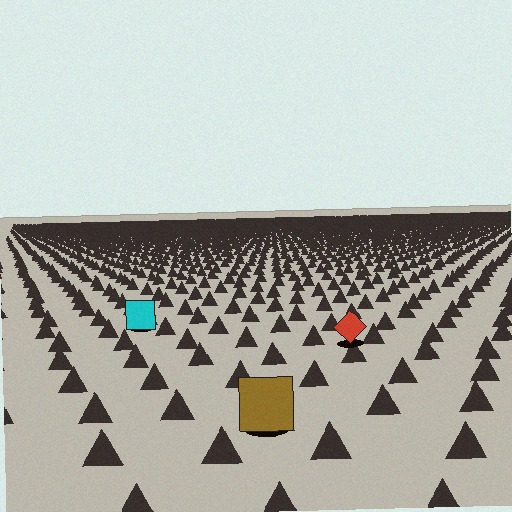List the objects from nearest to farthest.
From nearest to farthest: the brown square, the red diamond, the cyan square.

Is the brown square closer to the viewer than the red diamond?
Yes. The brown square is closer — you can tell from the texture gradient: the ground texture is coarser near it.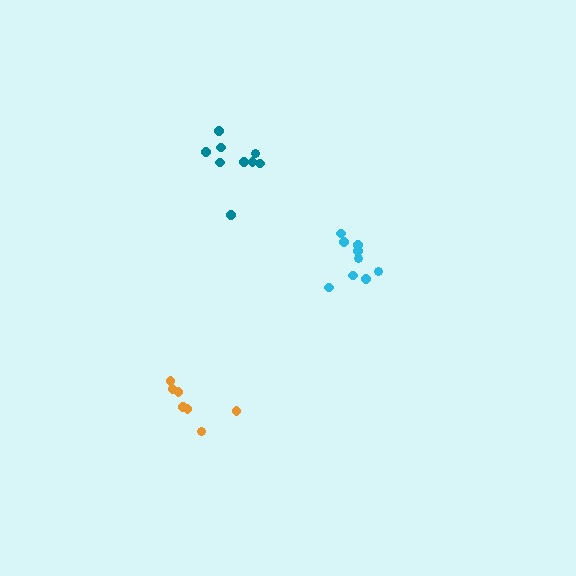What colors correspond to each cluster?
The clusters are colored: teal, cyan, orange.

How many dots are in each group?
Group 1: 9 dots, Group 2: 9 dots, Group 3: 7 dots (25 total).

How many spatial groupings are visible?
There are 3 spatial groupings.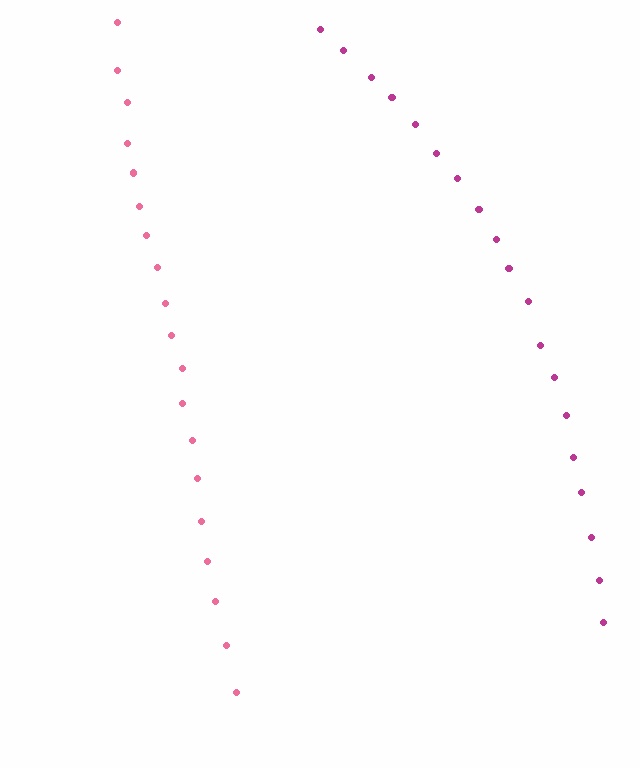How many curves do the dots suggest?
There are 2 distinct paths.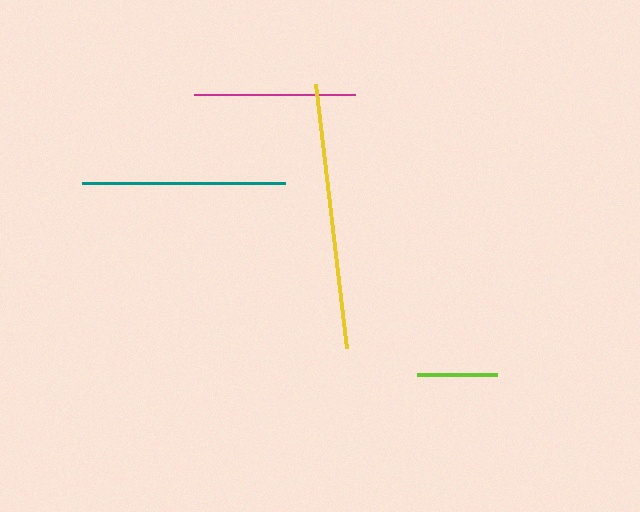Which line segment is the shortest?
The lime line is the shortest at approximately 80 pixels.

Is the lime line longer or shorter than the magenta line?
The magenta line is longer than the lime line.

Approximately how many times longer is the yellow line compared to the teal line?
The yellow line is approximately 1.3 times the length of the teal line.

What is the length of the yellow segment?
The yellow segment is approximately 266 pixels long.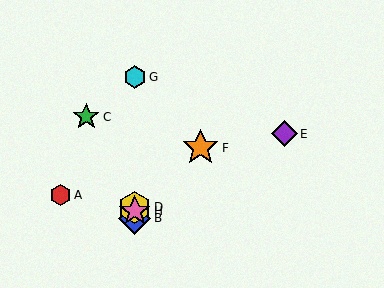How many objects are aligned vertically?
4 objects (B, D, G, H) are aligned vertically.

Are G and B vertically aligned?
Yes, both are at x≈135.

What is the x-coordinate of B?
Object B is at x≈135.